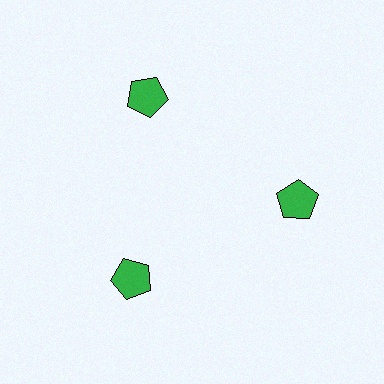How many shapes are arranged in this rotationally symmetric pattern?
There are 3 shapes, arranged in 3 groups of 1.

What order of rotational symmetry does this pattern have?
This pattern has 3-fold rotational symmetry.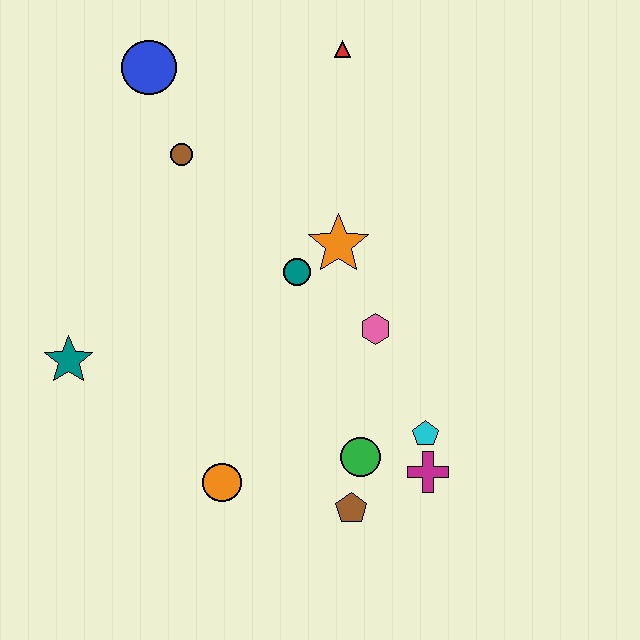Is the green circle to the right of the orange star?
Yes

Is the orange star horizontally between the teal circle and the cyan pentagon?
Yes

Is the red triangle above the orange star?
Yes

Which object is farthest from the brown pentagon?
The blue circle is farthest from the brown pentagon.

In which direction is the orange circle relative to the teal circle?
The orange circle is below the teal circle.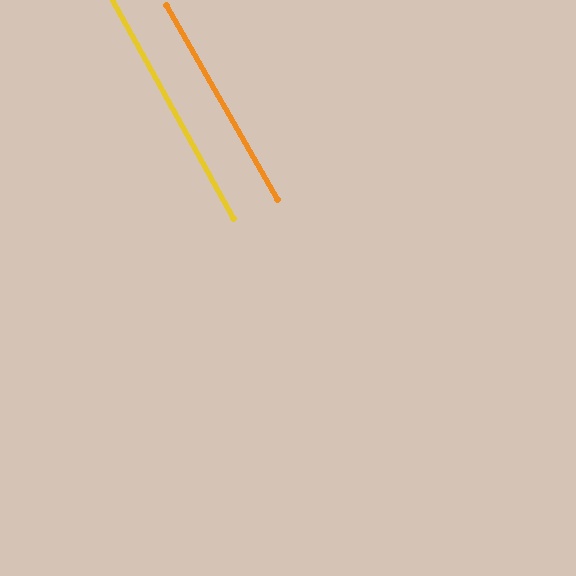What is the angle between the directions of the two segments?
Approximately 1 degree.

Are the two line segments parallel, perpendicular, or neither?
Parallel — their directions differ by only 1.0°.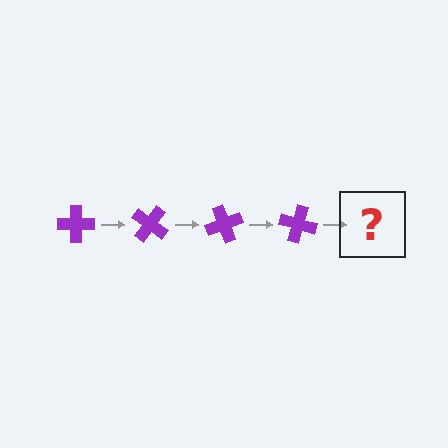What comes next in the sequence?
The next element should be a purple cross rotated 140 degrees.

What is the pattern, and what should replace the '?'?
The pattern is that the cross rotates 35 degrees each step. The '?' should be a purple cross rotated 140 degrees.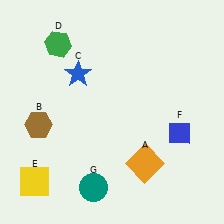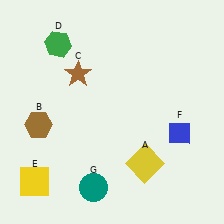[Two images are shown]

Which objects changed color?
A changed from orange to yellow. C changed from blue to brown.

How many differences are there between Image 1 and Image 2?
There are 2 differences between the two images.